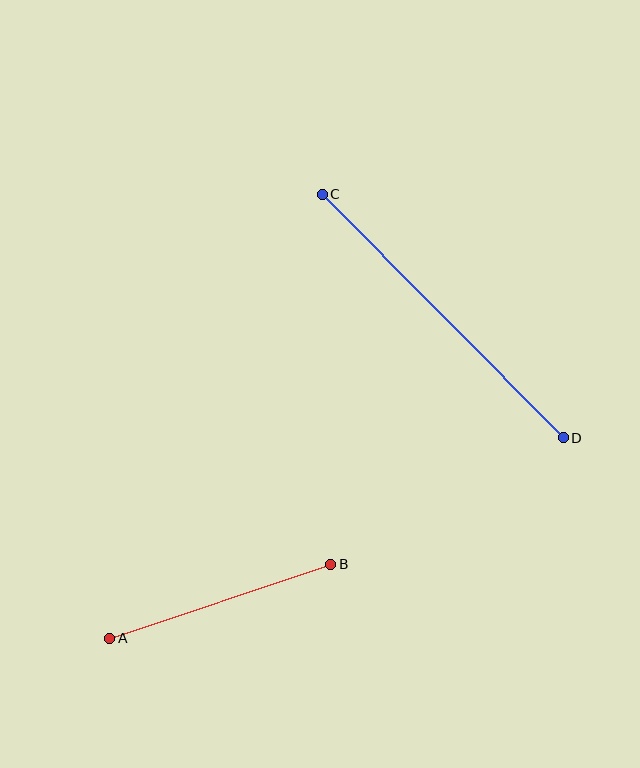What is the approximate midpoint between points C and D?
The midpoint is at approximately (443, 316) pixels.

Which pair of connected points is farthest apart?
Points C and D are farthest apart.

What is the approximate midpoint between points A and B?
The midpoint is at approximately (220, 601) pixels.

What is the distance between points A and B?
The distance is approximately 233 pixels.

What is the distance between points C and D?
The distance is approximately 343 pixels.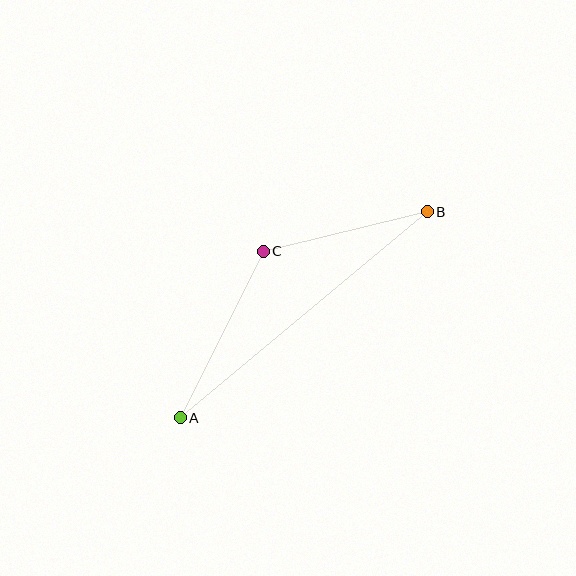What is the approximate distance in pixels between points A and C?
The distance between A and C is approximately 186 pixels.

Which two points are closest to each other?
Points B and C are closest to each other.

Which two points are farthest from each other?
Points A and B are farthest from each other.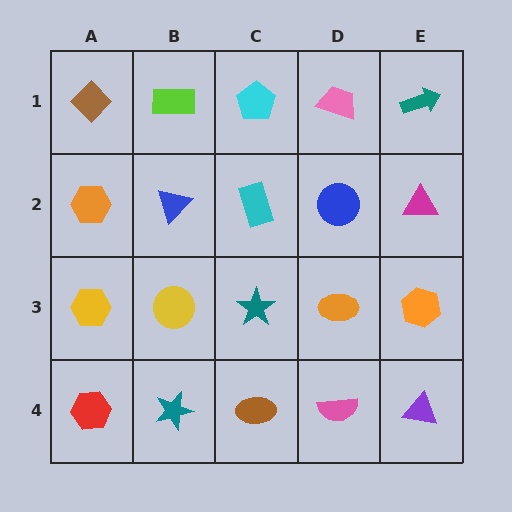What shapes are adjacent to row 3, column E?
A magenta triangle (row 2, column E), a purple triangle (row 4, column E), an orange ellipse (row 3, column D).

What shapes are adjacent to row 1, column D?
A blue circle (row 2, column D), a cyan pentagon (row 1, column C), a teal arrow (row 1, column E).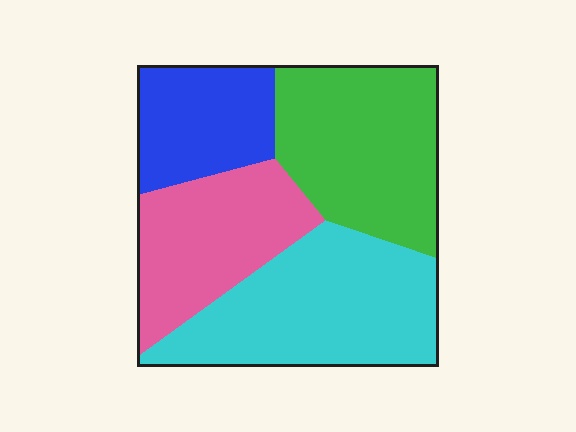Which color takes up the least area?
Blue, at roughly 15%.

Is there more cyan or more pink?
Cyan.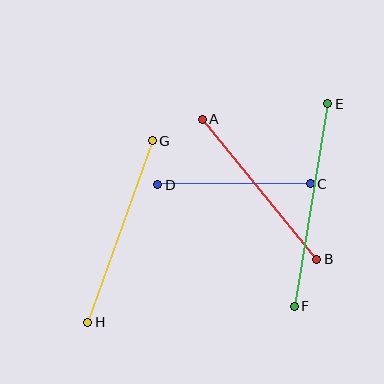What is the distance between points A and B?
The distance is approximately 181 pixels.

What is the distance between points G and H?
The distance is approximately 193 pixels.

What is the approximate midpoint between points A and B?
The midpoint is at approximately (259, 189) pixels.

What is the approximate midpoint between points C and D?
The midpoint is at approximately (234, 184) pixels.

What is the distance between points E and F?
The distance is approximately 205 pixels.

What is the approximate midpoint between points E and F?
The midpoint is at approximately (311, 205) pixels.